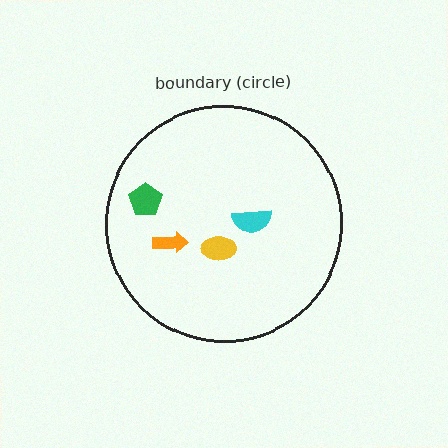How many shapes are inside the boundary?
4 inside, 0 outside.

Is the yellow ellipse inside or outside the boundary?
Inside.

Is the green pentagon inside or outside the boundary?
Inside.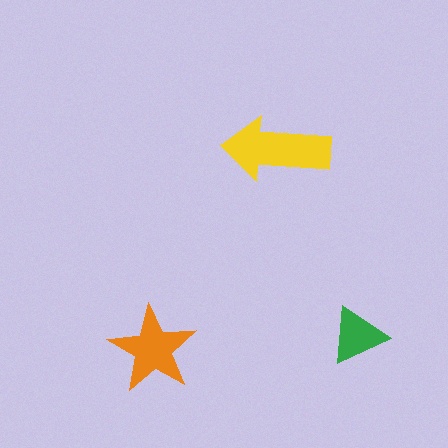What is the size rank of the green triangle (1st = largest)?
3rd.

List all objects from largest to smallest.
The yellow arrow, the orange star, the green triangle.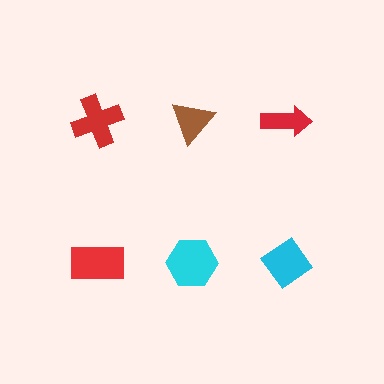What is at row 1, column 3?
A red arrow.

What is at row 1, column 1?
A red cross.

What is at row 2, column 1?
A red rectangle.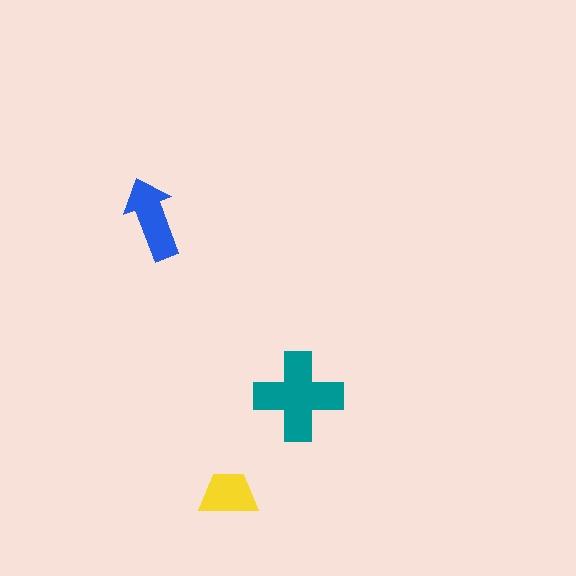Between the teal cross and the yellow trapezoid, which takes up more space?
The teal cross.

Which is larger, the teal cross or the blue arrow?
The teal cross.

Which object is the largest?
The teal cross.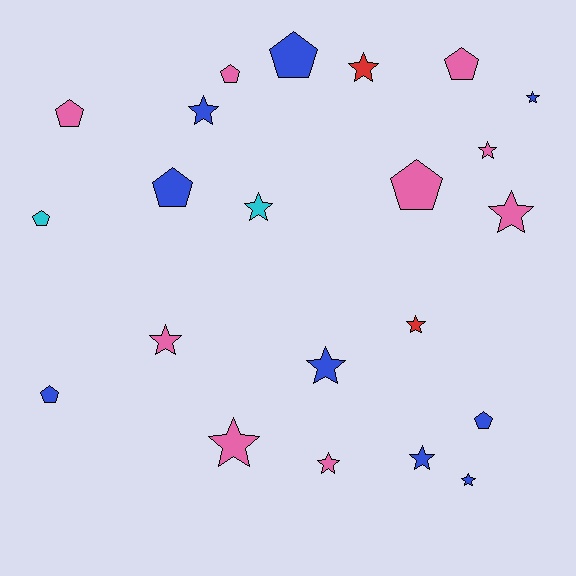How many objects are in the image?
There are 22 objects.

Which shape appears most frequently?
Star, with 13 objects.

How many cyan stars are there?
There is 1 cyan star.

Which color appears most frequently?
Blue, with 9 objects.